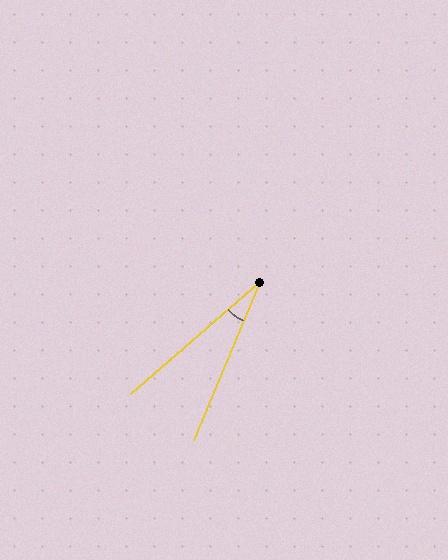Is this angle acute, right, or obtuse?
It is acute.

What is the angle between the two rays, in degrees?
Approximately 26 degrees.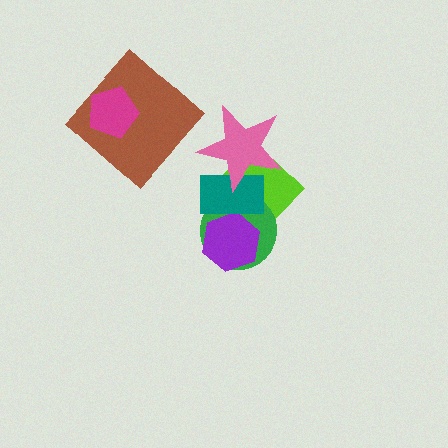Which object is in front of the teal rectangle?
The pink star is in front of the teal rectangle.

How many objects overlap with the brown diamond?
1 object overlaps with the brown diamond.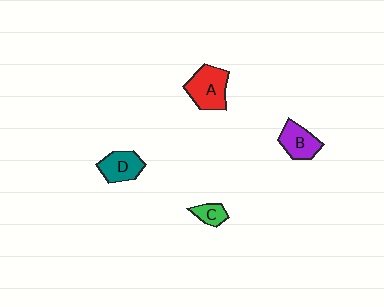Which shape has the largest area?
Shape A (red).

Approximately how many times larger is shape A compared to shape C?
Approximately 2.4 times.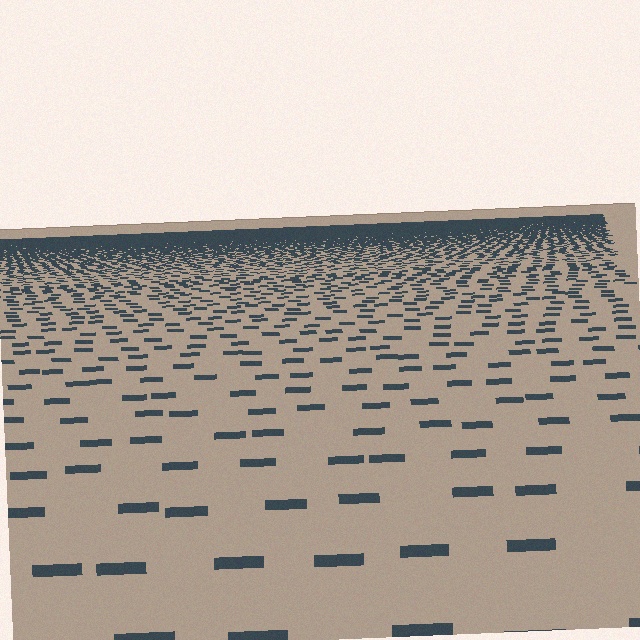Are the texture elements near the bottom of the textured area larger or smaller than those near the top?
Larger. Near the bottom, elements are closer to the viewer and appear at a bigger on-screen size.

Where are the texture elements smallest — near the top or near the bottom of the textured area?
Near the top.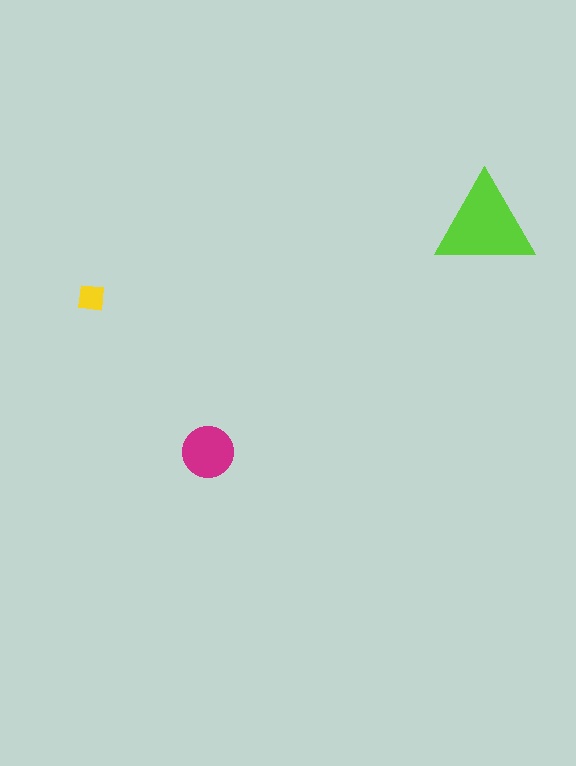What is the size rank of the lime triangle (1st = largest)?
1st.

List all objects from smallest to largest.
The yellow square, the magenta circle, the lime triangle.